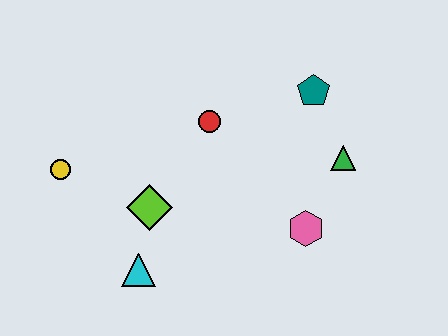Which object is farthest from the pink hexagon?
The yellow circle is farthest from the pink hexagon.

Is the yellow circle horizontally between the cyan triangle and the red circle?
No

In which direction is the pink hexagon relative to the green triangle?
The pink hexagon is below the green triangle.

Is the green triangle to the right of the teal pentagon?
Yes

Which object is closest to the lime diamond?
The cyan triangle is closest to the lime diamond.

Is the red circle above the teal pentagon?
No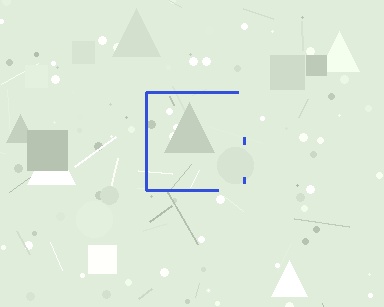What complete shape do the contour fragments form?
The contour fragments form a square.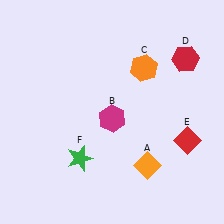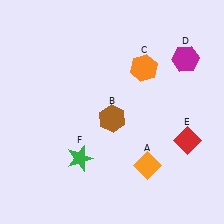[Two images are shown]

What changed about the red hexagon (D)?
In Image 1, D is red. In Image 2, it changed to magenta.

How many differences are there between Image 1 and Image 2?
There are 2 differences between the two images.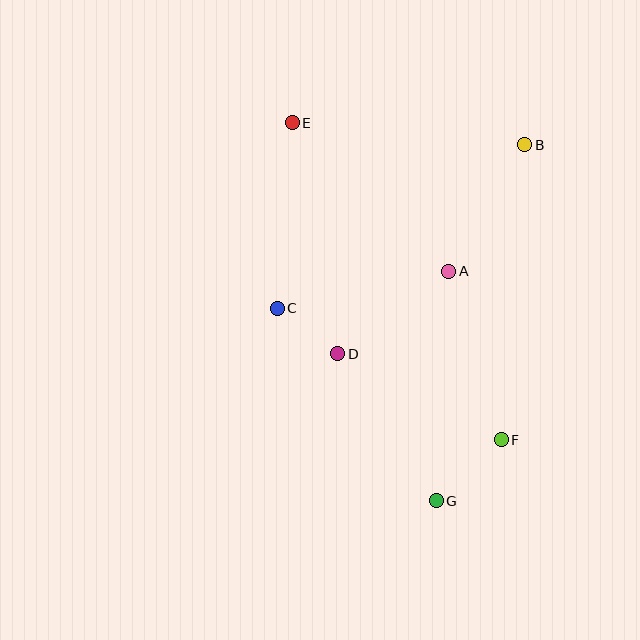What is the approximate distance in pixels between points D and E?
The distance between D and E is approximately 235 pixels.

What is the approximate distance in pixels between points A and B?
The distance between A and B is approximately 147 pixels.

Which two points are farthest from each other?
Points E and G are farthest from each other.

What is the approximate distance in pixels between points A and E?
The distance between A and E is approximately 216 pixels.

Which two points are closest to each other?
Points C and D are closest to each other.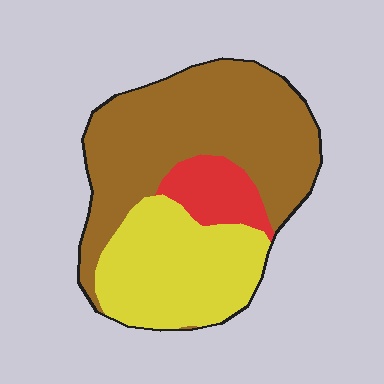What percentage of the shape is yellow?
Yellow takes up between a quarter and a half of the shape.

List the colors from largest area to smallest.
From largest to smallest: brown, yellow, red.